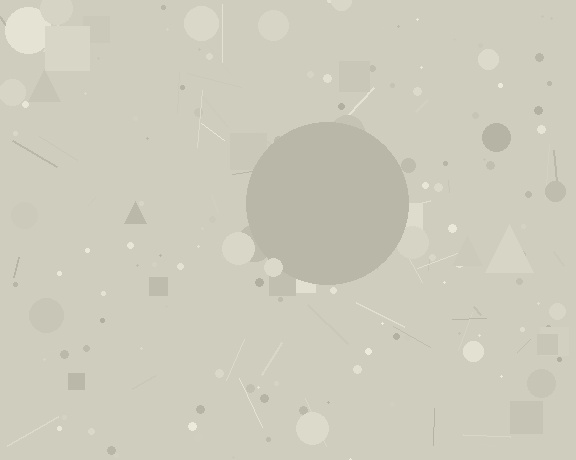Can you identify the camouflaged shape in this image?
The camouflaged shape is a circle.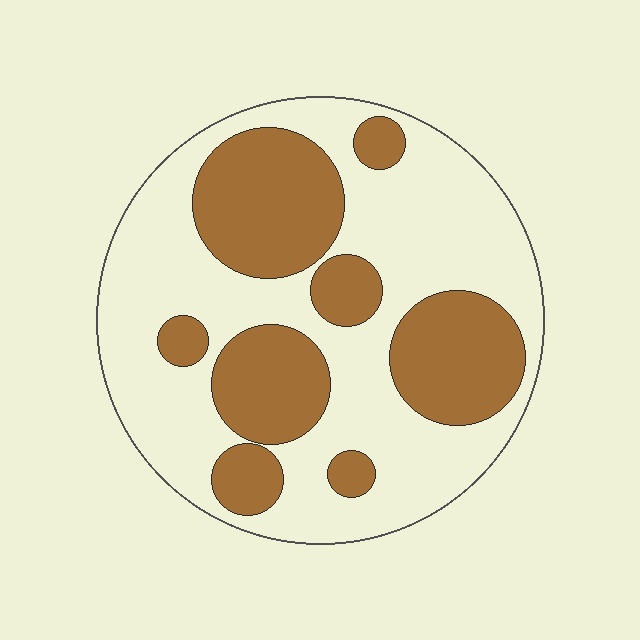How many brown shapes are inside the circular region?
8.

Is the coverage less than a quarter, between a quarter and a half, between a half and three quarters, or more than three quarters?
Between a quarter and a half.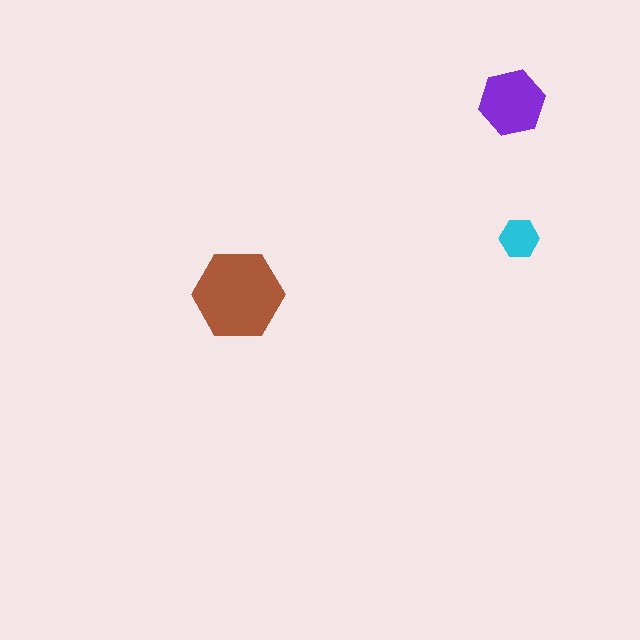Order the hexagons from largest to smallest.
the brown one, the purple one, the cyan one.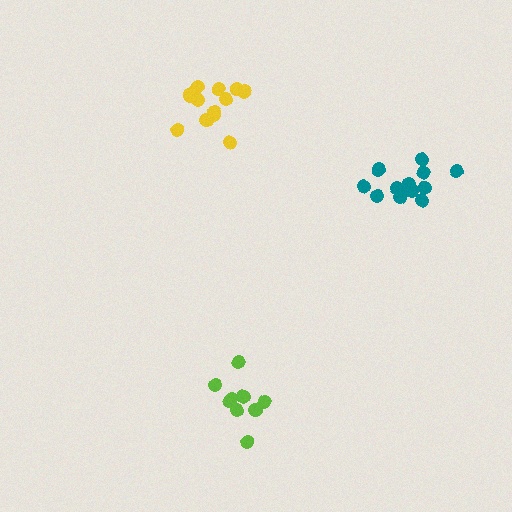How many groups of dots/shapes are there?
There are 3 groups.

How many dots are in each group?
Group 1: 13 dots, Group 2: 14 dots, Group 3: 11 dots (38 total).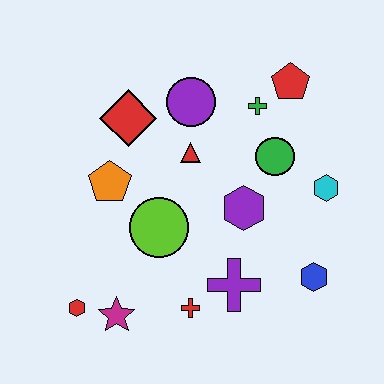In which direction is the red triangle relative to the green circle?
The red triangle is to the left of the green circle.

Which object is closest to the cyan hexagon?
The green circle is closest to the cyan hexagon.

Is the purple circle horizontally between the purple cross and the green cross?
No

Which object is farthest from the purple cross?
The red pentagon is farthest from the purple cross.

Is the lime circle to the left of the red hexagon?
No